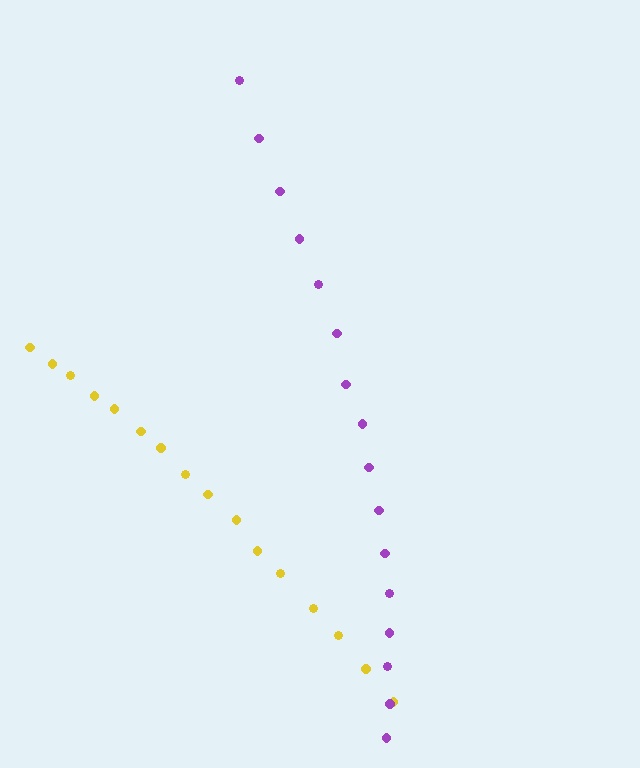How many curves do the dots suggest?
There are 2 distinct paths.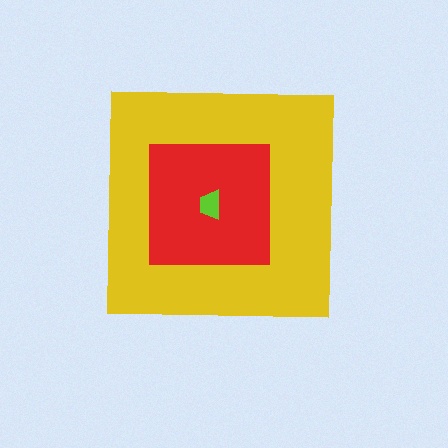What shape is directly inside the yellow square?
The red square.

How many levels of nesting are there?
3.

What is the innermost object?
The lime trapezoid.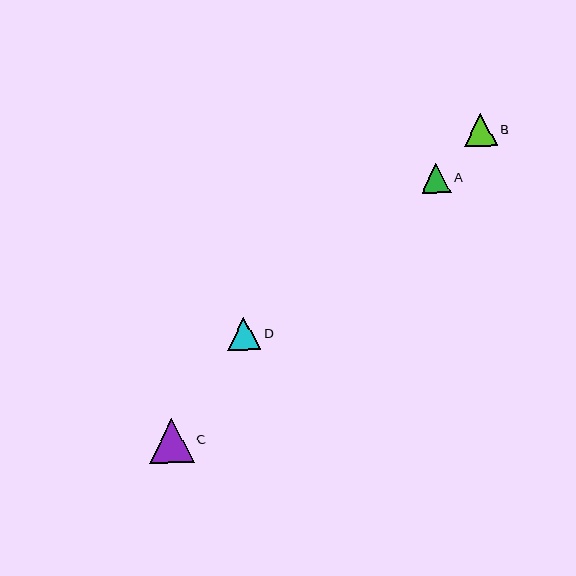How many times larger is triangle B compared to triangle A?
Triangle B is approximately 1.1 times the size of triangle A.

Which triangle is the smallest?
Triangle A is the smallest with a size of approximately 29 pixels.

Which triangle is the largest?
Triangle C is the largest with a size of approximately 44 pixels.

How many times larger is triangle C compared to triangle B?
Triangle C is approximately 1.3 times the size of triangle B.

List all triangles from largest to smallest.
From largest to smallest: C, B, D, A.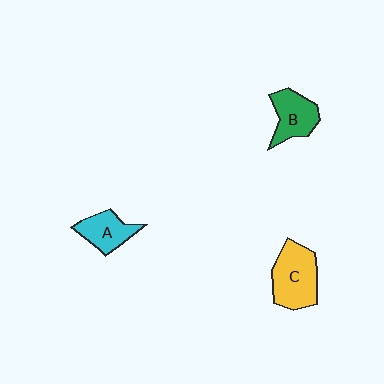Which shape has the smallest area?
Shape A (cyan).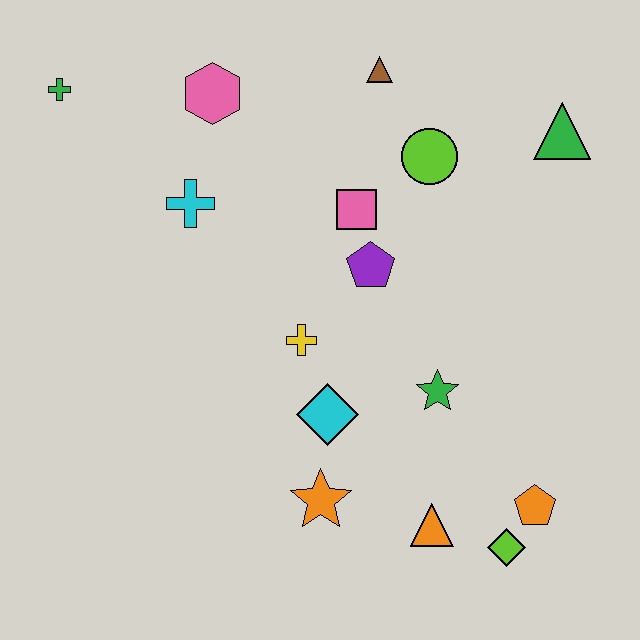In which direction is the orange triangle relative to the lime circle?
The orange triangle is below the lime circle.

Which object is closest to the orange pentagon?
The lime diamond is closest to the orange pentagon.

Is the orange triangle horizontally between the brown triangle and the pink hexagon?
No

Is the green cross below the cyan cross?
No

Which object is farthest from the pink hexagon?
The lime diamond is farthest from the pink hexagon.